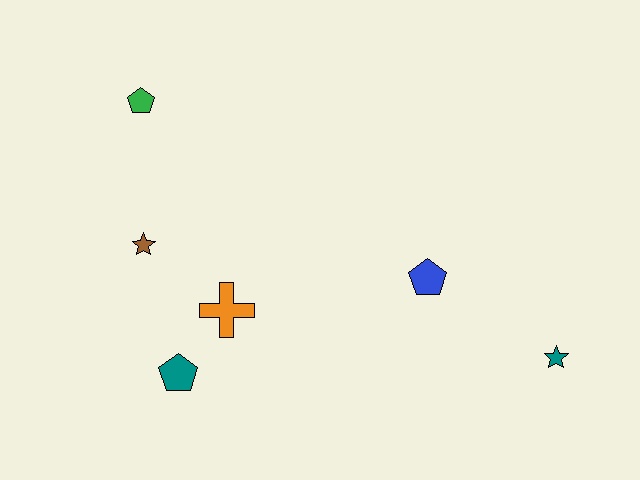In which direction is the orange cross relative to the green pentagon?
The orange cross is below the green pentagon.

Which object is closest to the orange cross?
The teal pentagon is closest to the orange cross.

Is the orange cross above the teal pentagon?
Yes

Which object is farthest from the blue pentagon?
The green pentagon is farthest from the blue pentagon.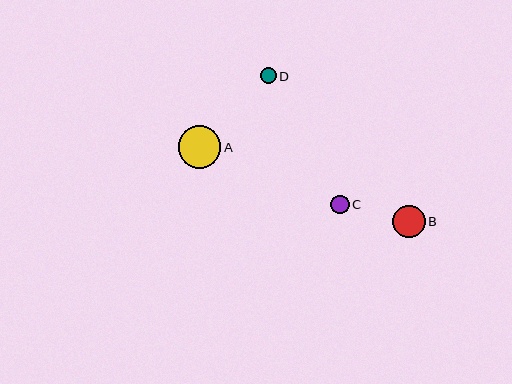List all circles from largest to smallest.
From largest to smallest: A, B, C, D.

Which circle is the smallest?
Circle D is the smallest with a size of approximately 16 pixels.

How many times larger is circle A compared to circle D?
Circle A is approximately 2.7 times the size of circle D.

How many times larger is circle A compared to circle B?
Circle A is approximately 1.3 times the size of circle B.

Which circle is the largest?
Circle A is the largest with a size of approximately 43 pixels.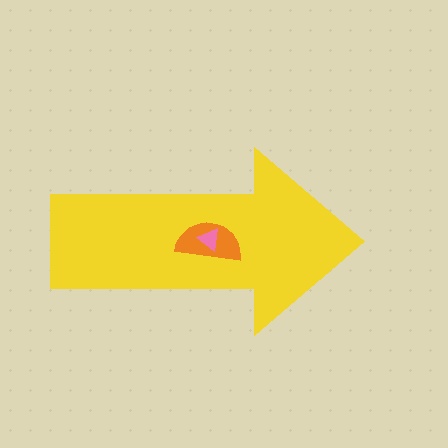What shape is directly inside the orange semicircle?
The pink triangle.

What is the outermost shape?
The yellow arrow.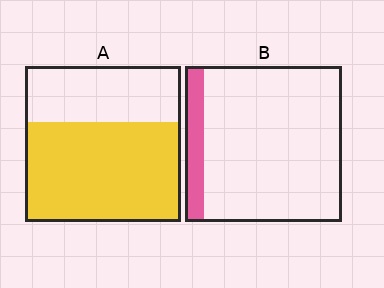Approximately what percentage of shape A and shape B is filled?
A is approximately 65% and B is approximately 10%.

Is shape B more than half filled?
No.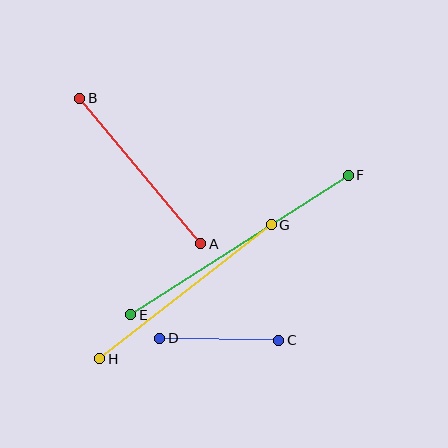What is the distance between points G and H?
The distance is approximately 217 pixels.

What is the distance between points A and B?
The distance is approximately 189 pixels.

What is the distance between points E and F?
The distance is approximately 259 pixels.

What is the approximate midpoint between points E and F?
The midpoint is at approximately (239, 245) pixels.